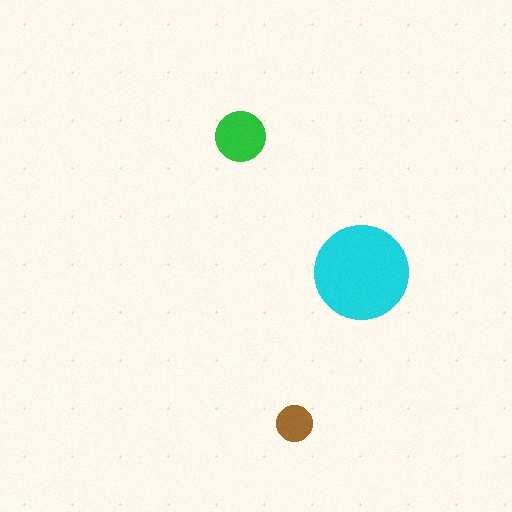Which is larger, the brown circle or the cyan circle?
The cyan one.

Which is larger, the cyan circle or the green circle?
The cyan one.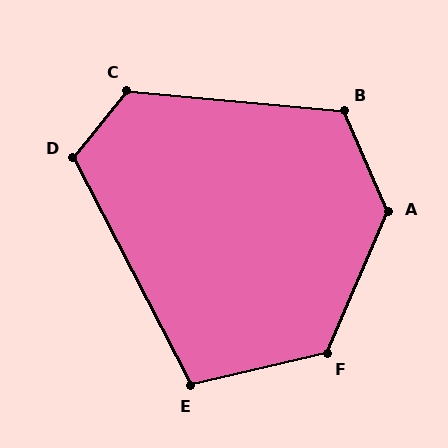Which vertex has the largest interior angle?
A, at approximately 133 degrees.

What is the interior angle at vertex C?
Approximately 123 degrees (obtuse).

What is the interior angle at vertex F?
Approximately 127 degrees (obtuse).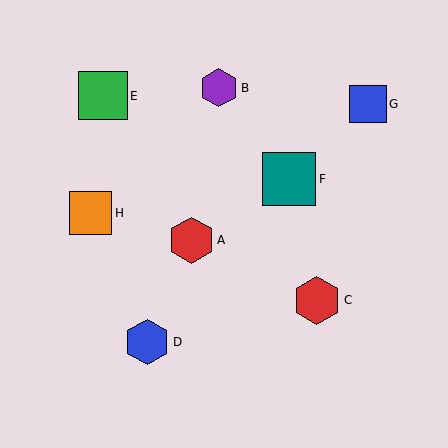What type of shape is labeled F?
Shape F is a teal square.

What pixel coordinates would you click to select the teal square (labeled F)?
Click at (289, 179) to select the teal square F.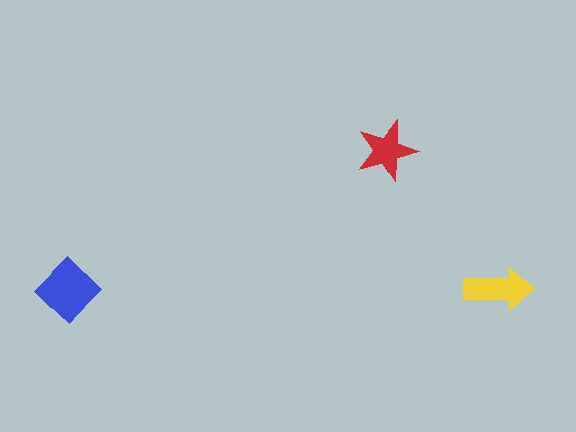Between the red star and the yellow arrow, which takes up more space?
The yellow arrow.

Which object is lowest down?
The yellow arrow is bottommost.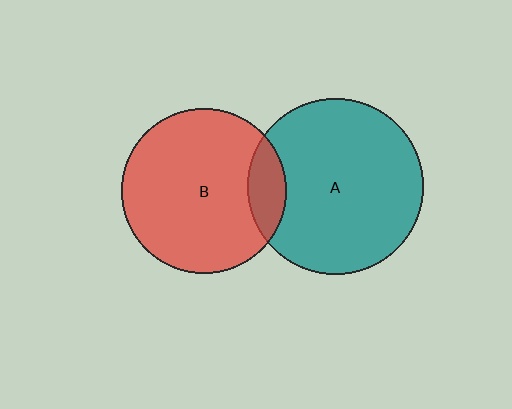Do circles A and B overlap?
Yes.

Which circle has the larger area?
Circle A (teal).